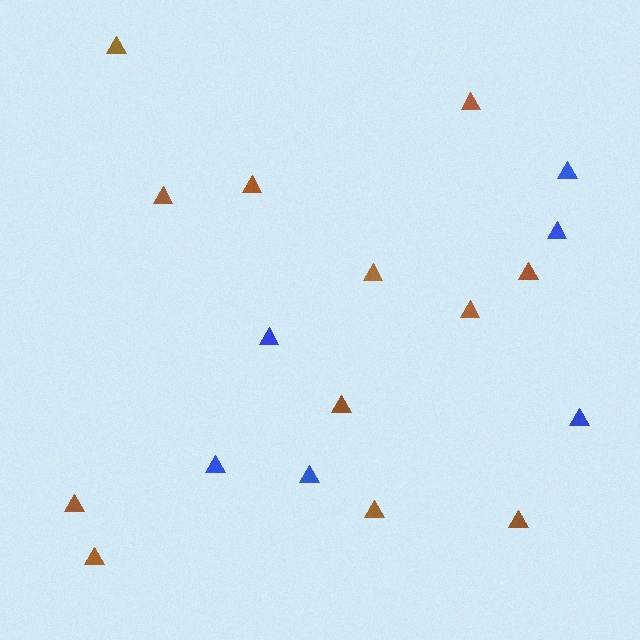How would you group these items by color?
There are 2 groups: one group of brown triangles (12) and one group of blue triangles (6).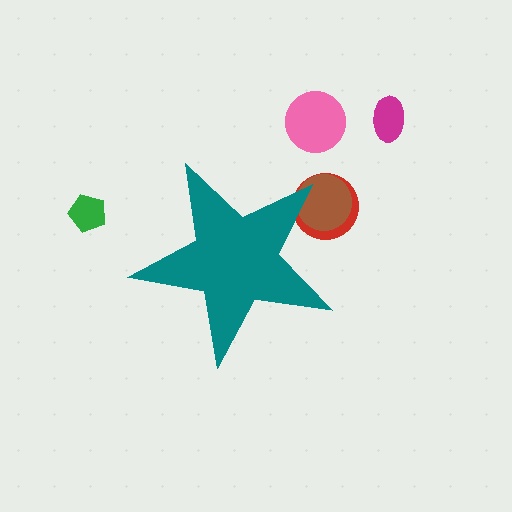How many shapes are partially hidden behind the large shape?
2 shapes are partially hidden.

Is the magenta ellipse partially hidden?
No, the magenta ellipse is fully visible.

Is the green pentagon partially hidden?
No, the green pentagon is fully visible.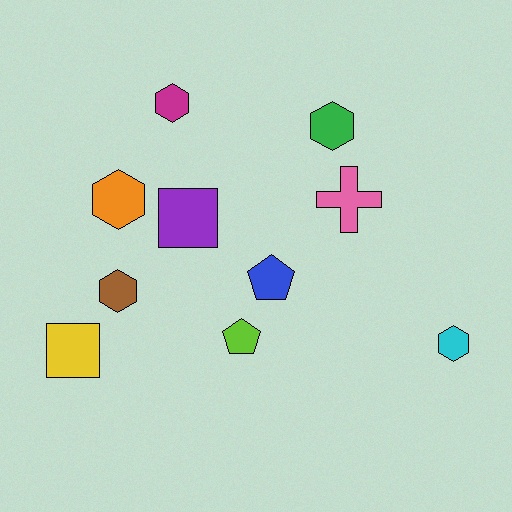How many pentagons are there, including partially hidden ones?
There are 2 pentagons.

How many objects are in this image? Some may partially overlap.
There are 10 objects.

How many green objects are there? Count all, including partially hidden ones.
There is 1 green object.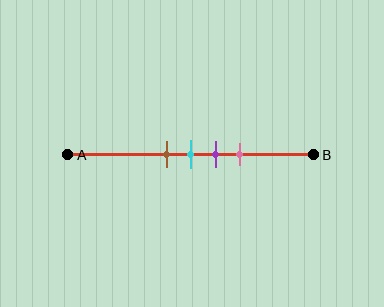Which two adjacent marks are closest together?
The brown and cyan marks are the closest adjacent pair.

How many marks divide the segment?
There are 4 marks dividing the segment.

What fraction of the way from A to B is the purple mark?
The purple mark is approximately 60% (0.6) of the way from A to B.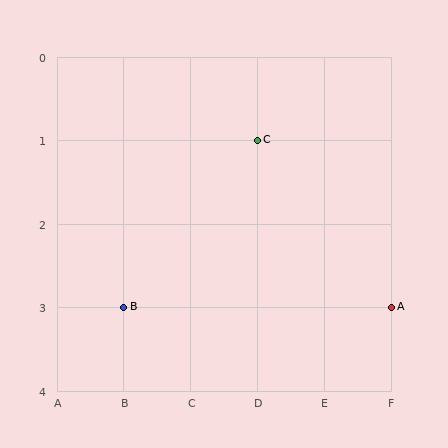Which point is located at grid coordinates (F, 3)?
Point A is at (F, 3).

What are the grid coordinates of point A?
Point A is at grid coordinates (F, 3).